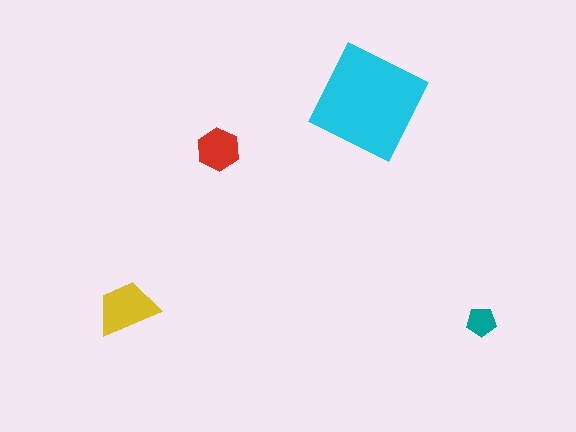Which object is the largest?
The cyan square.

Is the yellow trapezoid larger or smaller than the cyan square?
Smaller.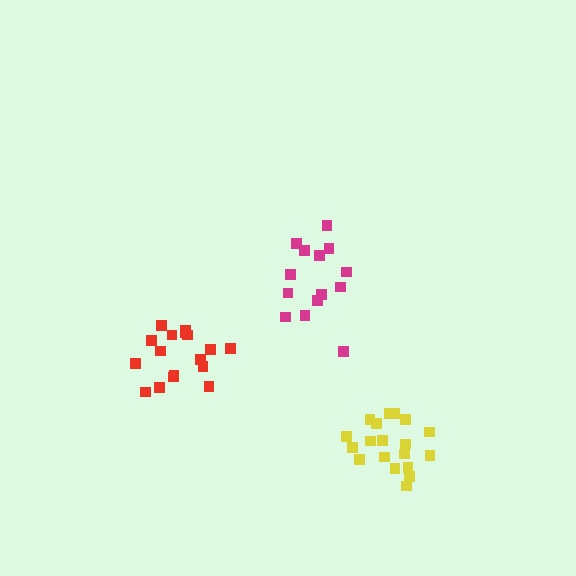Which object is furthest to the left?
The red cluster is leftmost.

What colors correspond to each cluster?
The clusters are colored: magenta, yellow, red.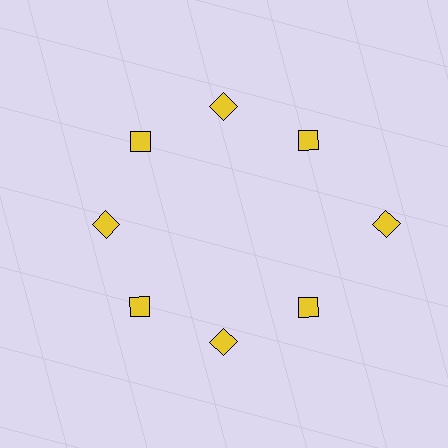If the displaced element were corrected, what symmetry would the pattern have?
It would have 8-fold rotational symmetry — the pattern would map onto itself every 45 degrees.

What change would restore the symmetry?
The symmetry would be restored by moving it inward, back onto the ring so that all 8 diamonds sit at equal angles and equal distance from the center.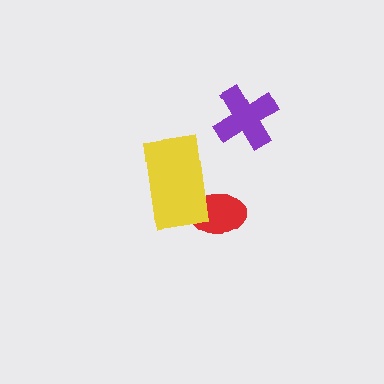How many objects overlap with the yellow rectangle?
1 object overlaps with the yellow rectangle.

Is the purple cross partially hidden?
No, no other shape covers it.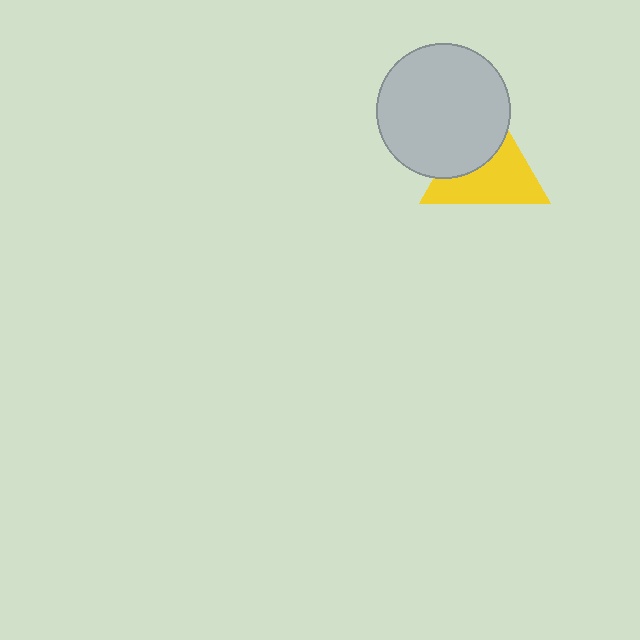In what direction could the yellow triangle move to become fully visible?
The yellow triangle could move toward the lower-right. That would shift it out from behind the light gray circle entirely.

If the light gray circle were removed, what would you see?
You would see the complete yellow triangle.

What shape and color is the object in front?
The object in front is a light gray circle.